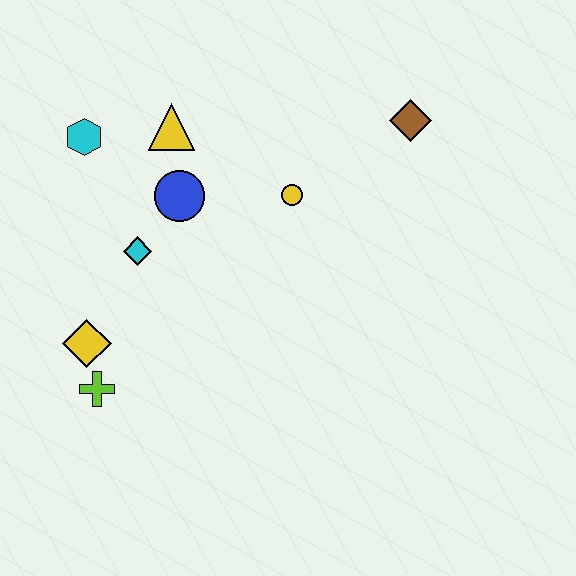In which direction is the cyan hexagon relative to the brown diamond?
The cyan hexagon is to the left of the brown diamond.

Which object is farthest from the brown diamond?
The lime cross is farthest from the brown diamond.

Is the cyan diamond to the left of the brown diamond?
Yes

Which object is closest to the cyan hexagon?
The yellow triangle is closest to the cyan hexagon.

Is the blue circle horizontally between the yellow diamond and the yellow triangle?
No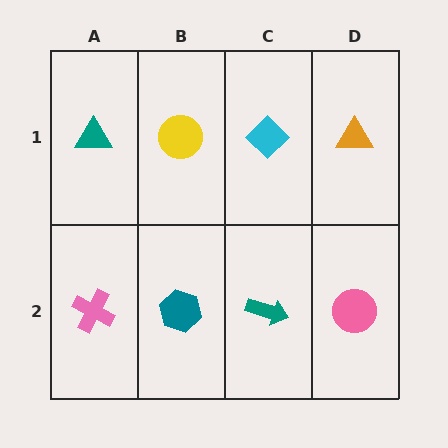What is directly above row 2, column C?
A cyan diamond.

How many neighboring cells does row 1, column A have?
2.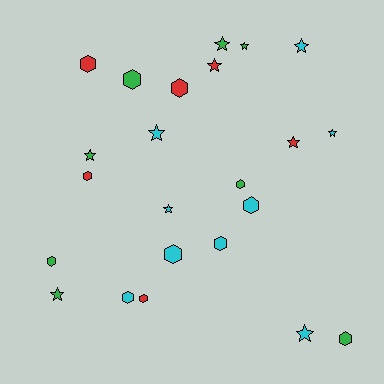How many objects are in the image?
There are 23 objects.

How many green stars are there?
There are 4 green stars.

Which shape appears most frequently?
Hexagon, with 12 objects.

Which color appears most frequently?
Cyan, with 9 objects.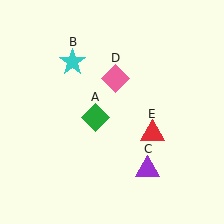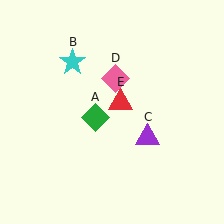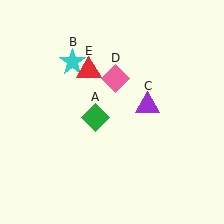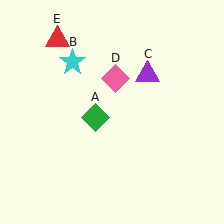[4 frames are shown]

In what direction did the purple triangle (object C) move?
The purple triangle (object C) moved up.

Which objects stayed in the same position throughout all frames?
Green diamond (object A) and cyan star (object B) and pink diamond (object D) remained stationary.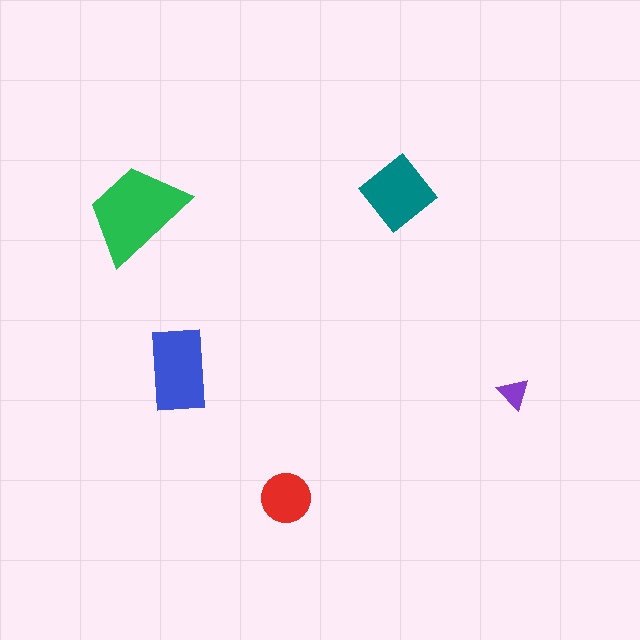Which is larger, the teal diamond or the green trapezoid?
The green trapezoid.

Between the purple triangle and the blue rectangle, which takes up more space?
The blue rectangle.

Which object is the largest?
The green trapezoid.